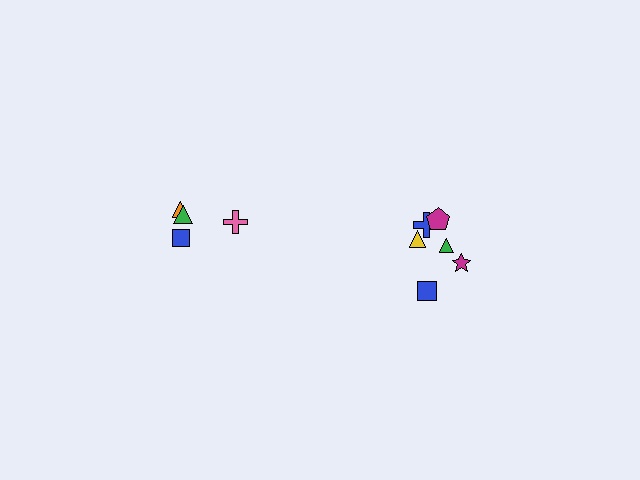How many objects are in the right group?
There are 6 objects.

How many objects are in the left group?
There are 4 objects.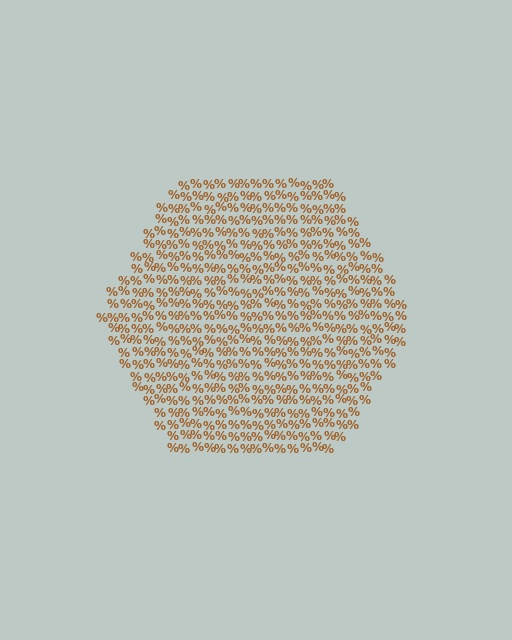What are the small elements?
The small elements are percent signs.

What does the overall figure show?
The overall figure shows a hexagon.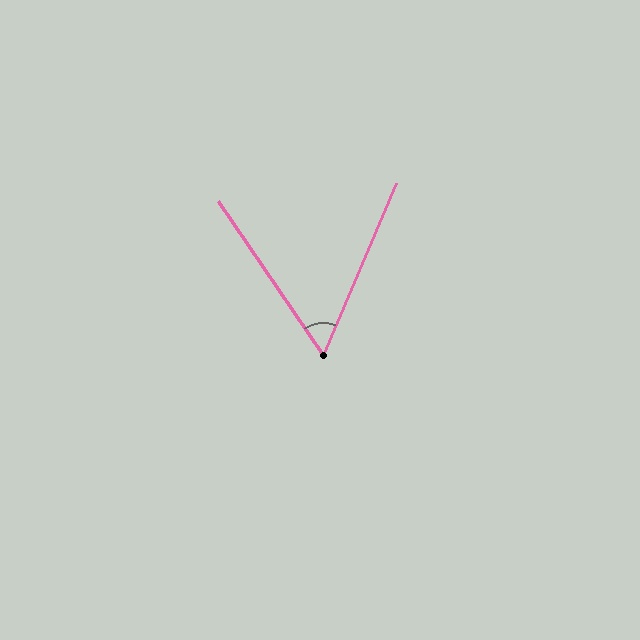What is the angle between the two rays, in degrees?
Approximately 57 degrees.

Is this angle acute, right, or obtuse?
It is acute.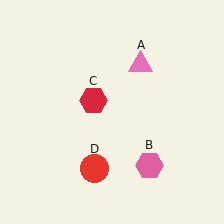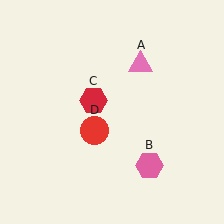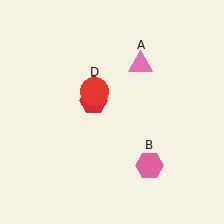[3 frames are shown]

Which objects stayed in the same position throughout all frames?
Pink triangle (object A) and pink hexagon (object B) and red hexagon (object C) remained stationary.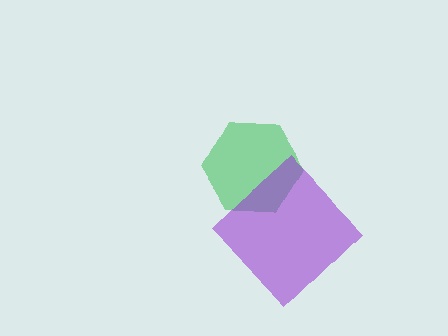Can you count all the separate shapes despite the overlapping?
Yes, there are 2 separate shapes.